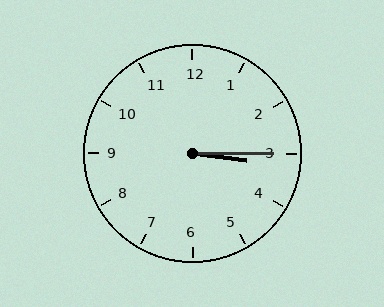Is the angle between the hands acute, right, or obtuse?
It is acute.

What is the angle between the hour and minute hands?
Approximately 8 degrees.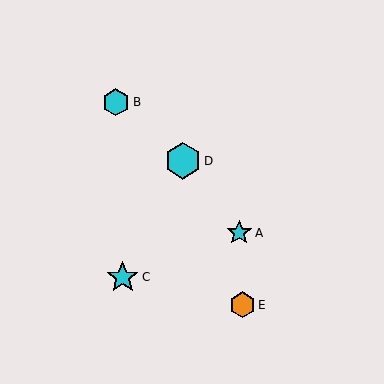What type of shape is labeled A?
Shape A is a cyan star.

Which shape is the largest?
The cyan hexagon (labeled D) is the largest.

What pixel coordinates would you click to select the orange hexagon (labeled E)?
Click at (242, 305) to select the orange hexagon E.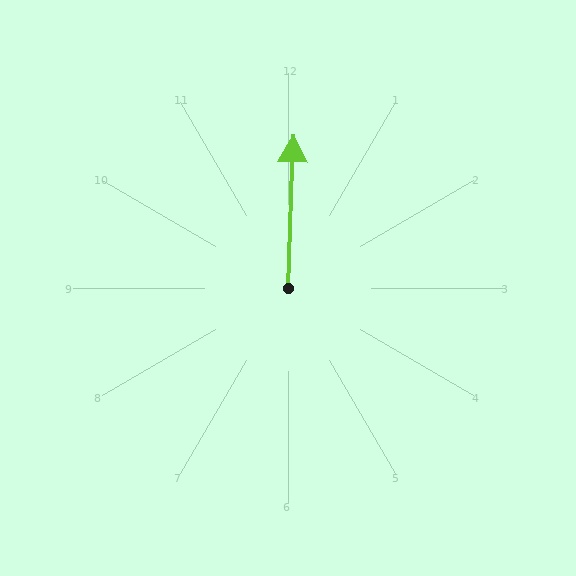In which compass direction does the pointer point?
North.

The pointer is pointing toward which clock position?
Roughly 12 o'clock.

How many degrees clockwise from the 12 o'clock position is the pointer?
Approximately 2 degrees.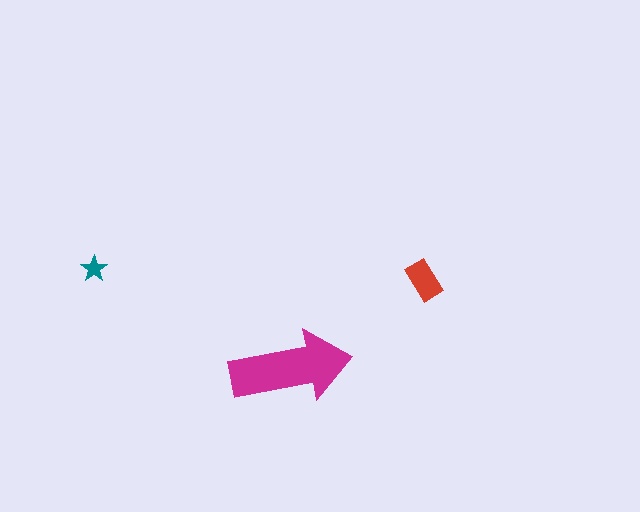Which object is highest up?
The teal star is topmost.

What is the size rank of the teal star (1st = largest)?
3rd.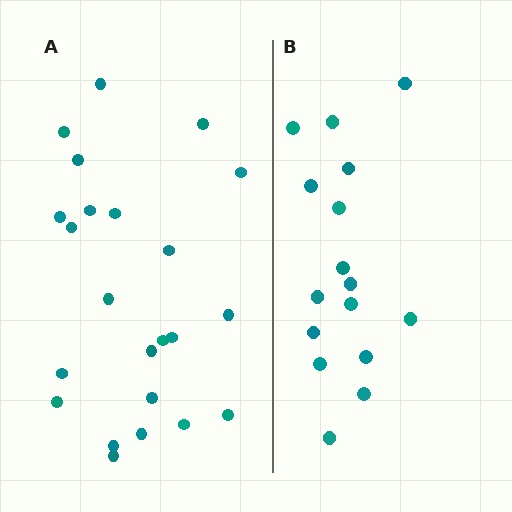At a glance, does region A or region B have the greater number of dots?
Region A (the left region) has more dots.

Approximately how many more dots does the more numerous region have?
Region A has roughly 8 or so more dots than region B.